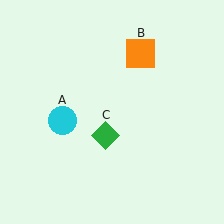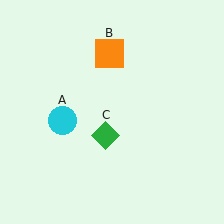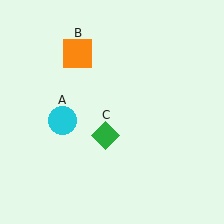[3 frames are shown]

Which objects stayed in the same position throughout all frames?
Cyan circle (object A) and green diamond (object C) remained stationary.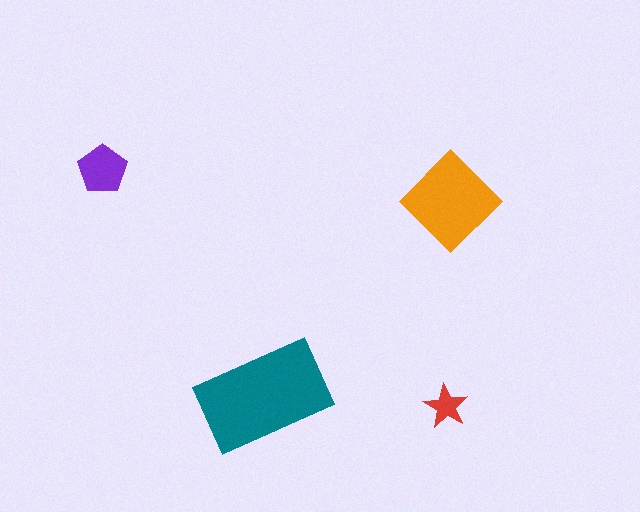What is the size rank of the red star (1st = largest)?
4th.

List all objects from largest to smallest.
The teal rectangle, the orange diamond, the purple pentagon, the red star.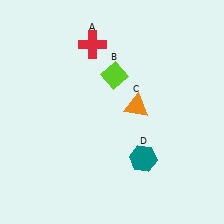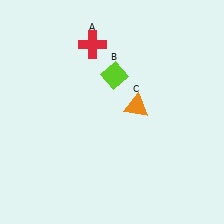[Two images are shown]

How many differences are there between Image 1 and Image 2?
There is 1 difference between the two images.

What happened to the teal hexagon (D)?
The teal hexagon (D) was removed in Image 2. It was in the bottom-right area of Image 1.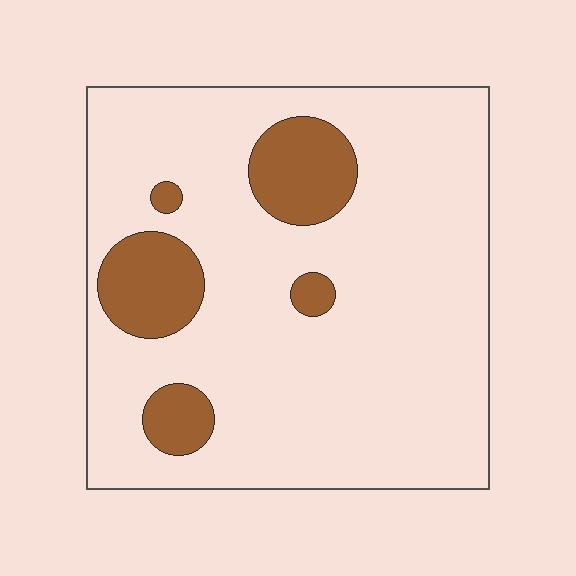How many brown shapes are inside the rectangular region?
5.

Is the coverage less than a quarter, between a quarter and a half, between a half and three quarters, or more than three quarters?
Less than a quarter.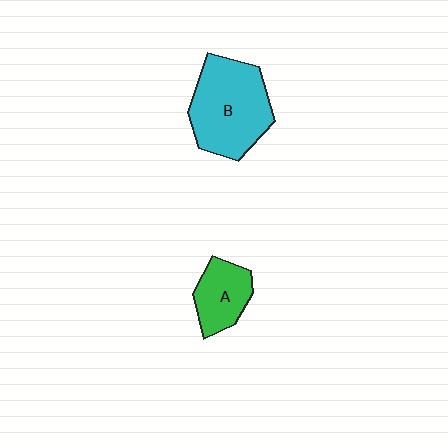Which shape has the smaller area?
Shape A (green).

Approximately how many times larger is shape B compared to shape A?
Approximately 2.0 times.